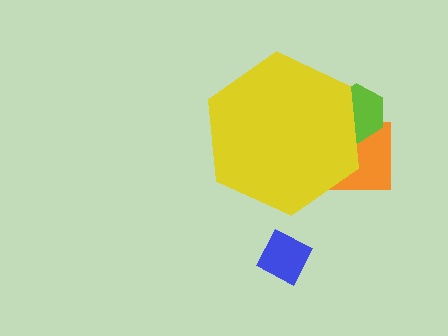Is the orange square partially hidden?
Yes, the orange square is partially hidden behind the yellow hexagon.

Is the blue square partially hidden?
No, the blue square is fully visible.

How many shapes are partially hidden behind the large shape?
2 shapes are partially hidden.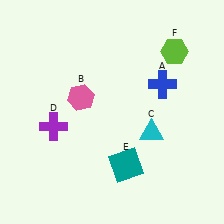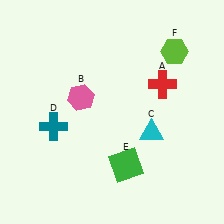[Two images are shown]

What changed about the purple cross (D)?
In Image 1, D is purple. In Image 2, it changed to teal.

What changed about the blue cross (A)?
In Image 1, A is blue. In Image 2, it changed to red.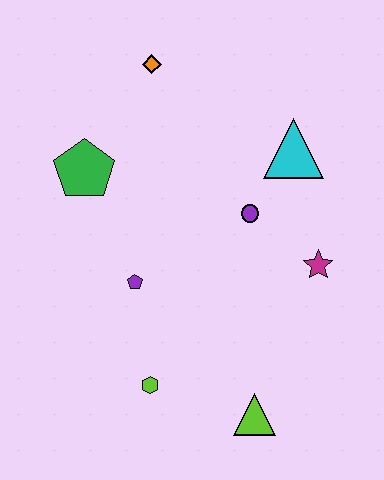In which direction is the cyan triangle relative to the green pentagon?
The cyan triangle is to the right of the green pentagon.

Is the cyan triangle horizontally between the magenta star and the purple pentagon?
Yes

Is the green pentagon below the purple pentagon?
No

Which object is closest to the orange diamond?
The green pentagon is closest to the orange diamond.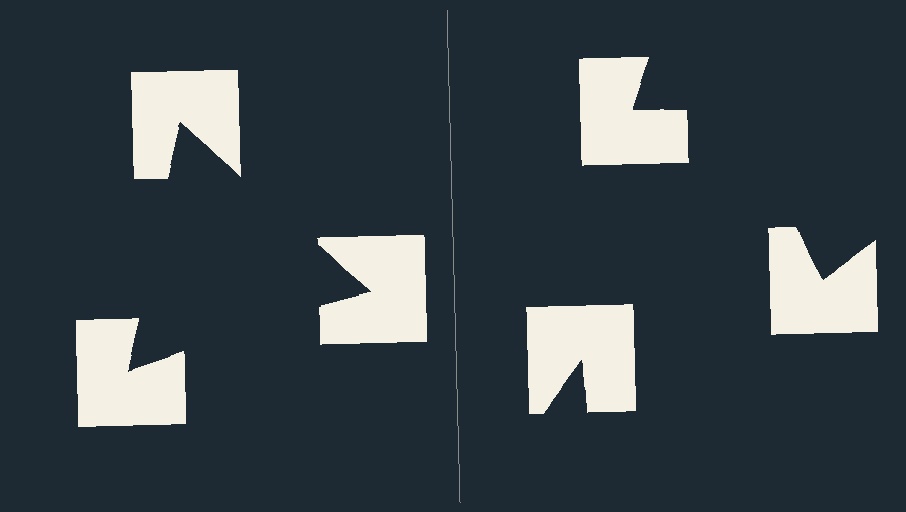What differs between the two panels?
The notched squares are positioned identically on both sides; only the wedge orientations differ. On the left they align to a triangle; on the right they are misaligned.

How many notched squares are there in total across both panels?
6 — 3 on each side.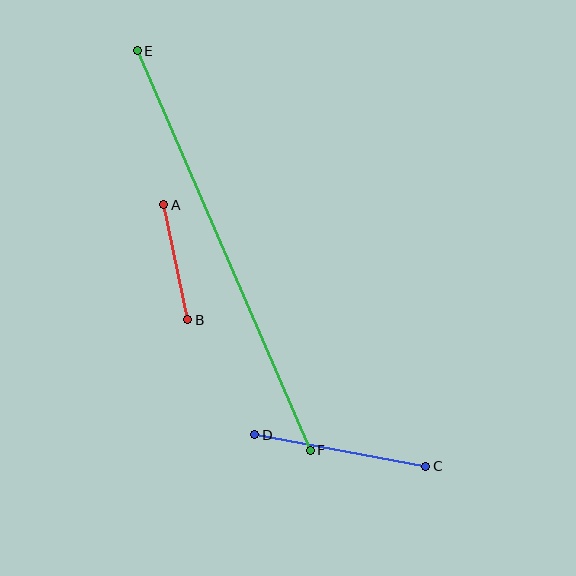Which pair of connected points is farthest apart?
Points E and F are farthest apart.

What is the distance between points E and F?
The distance is approximately 435 pixels.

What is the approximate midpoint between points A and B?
The midpoint is at approximately (176, 262) pixels.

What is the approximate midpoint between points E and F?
The midpoint is at approximately (224, 250) pixels.